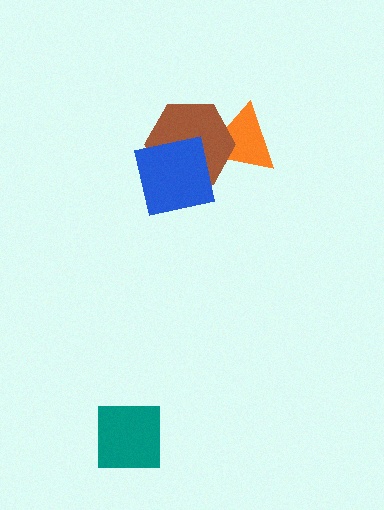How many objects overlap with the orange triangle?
1 object overlaps with the orange triangle.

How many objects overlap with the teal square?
0 objects overlap with the teal square.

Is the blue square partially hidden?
No, no other shape covers it.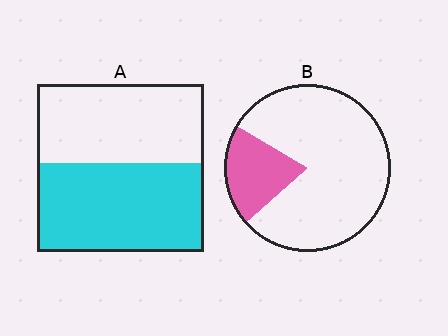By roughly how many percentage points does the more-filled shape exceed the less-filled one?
By roughly 35 percentage points (A over B).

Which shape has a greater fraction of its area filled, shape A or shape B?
Shape A.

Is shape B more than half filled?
No.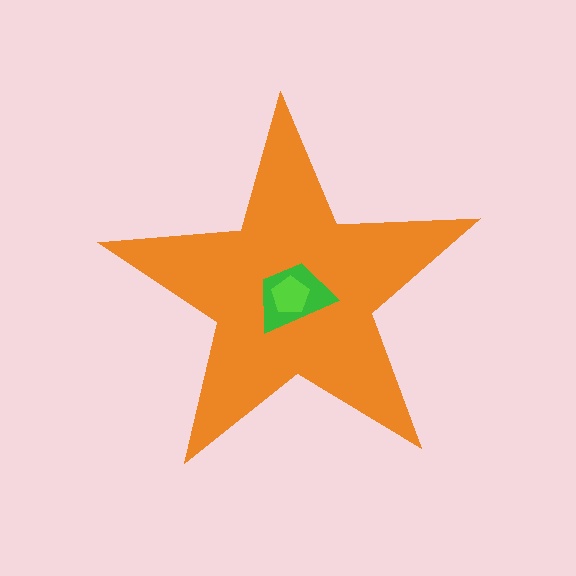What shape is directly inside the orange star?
The green trapezoid.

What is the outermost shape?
The orange star.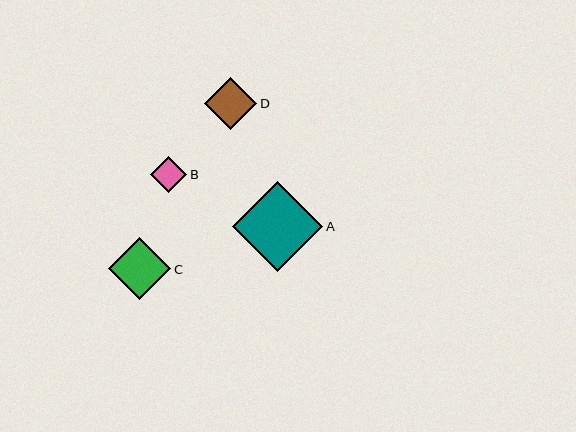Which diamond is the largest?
Diamond A is the largest with a size of approximately 90 pixels.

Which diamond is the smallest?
Diamond B is the smallest with a size of approximately 36 pixels.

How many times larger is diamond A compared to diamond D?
Diamond A is approximately 1.7 times the size of diamond D.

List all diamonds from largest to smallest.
From largest to smallest: A, C, D, B.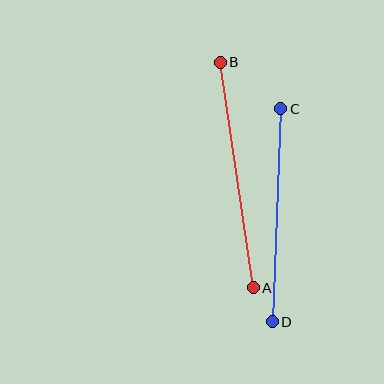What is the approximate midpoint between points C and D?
The midpoint is at approximately (276, 215) pixels.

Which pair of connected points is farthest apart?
Points A and B are farthest apart.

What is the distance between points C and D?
The distance is approximately 213 pixels.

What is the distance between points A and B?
The distance is approximately 228 pixels.